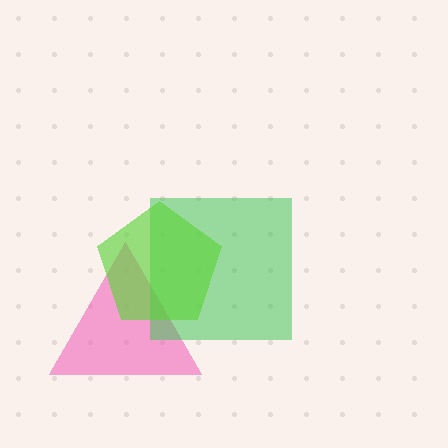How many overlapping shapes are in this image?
There are 3 overlapping shapes in the image.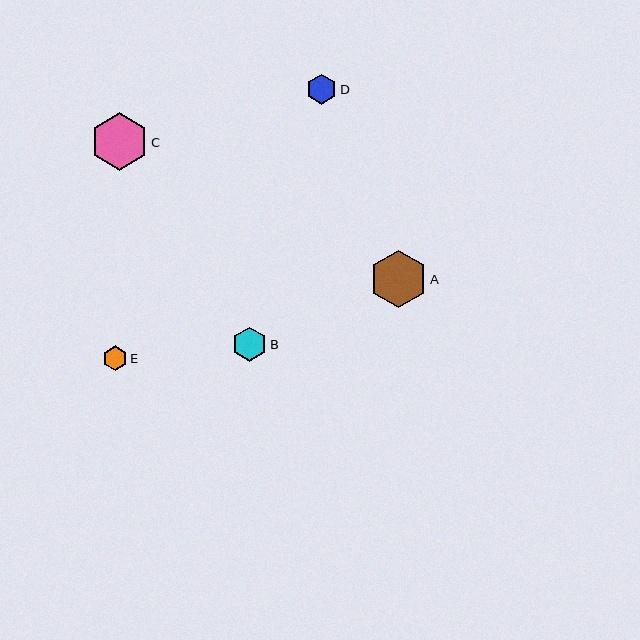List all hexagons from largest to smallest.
From largest to smallest: C, A, B, D, E.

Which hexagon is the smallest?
Hexagon E is the smallest with a size of approximately 25 pixels.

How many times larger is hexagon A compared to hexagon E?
Hexagon A is approximately 2.3 times the size of hexagon E.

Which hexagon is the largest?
Hexagon C is the largest with a size of approximately 57 pixels.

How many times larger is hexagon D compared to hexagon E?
Hexagon D is approximately 1.2 times the size of hexagon E.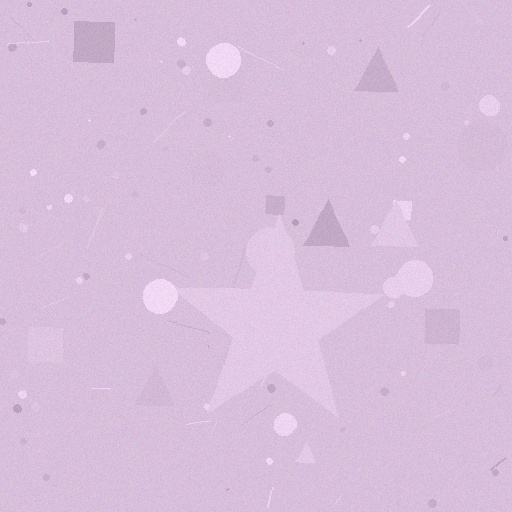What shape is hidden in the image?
A star is hidden in the image.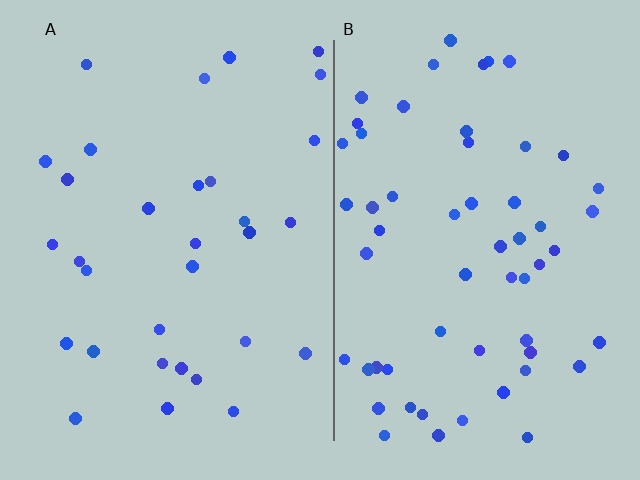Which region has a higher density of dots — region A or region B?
B (the right).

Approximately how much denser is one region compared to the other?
Approximately 1.8× — region B over region A.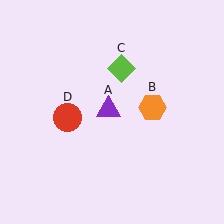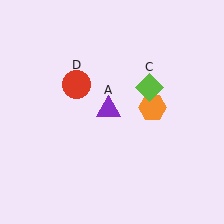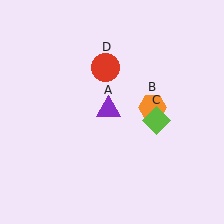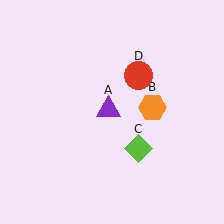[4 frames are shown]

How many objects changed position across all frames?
2 objects changed position: lime diamond (object C), red circle (object D).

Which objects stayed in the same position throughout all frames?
Purple triangle (object A) and orange hexagon (object B) remained stationary.